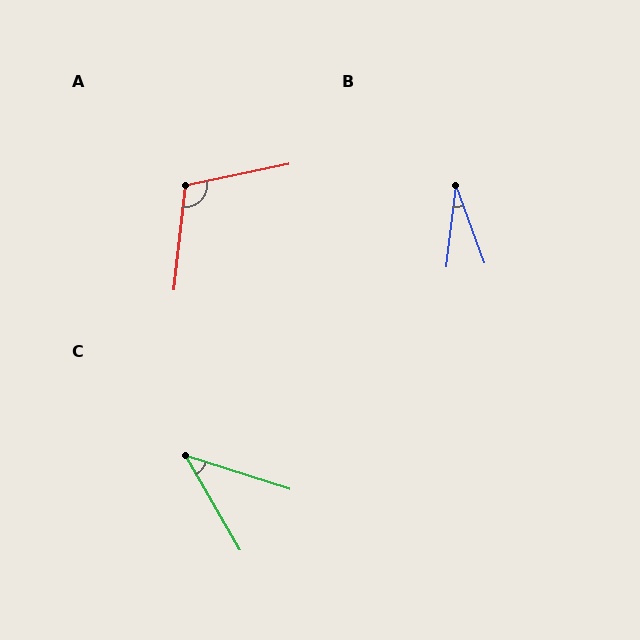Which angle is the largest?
A, at approximately 108 degrees.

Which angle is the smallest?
B, at approximately 27 degrees.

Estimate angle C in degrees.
Approximately 42 degrees.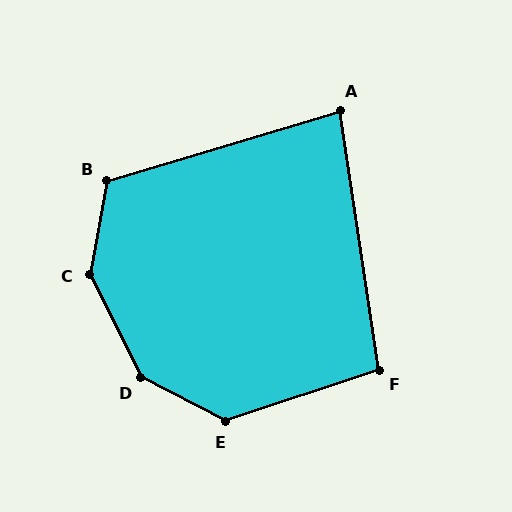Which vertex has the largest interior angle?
D, at approximately 143 degrees.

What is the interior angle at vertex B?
Approximately 117 degrees (obtuse).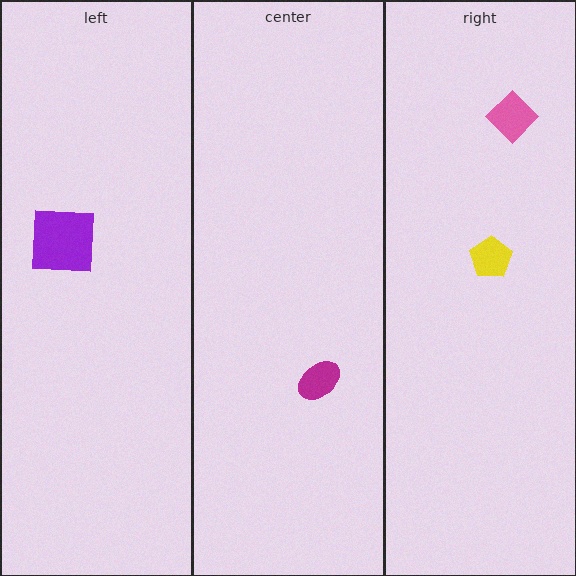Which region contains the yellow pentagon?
The right region.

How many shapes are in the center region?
1.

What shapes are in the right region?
The pink diamond, the yellow pentagon.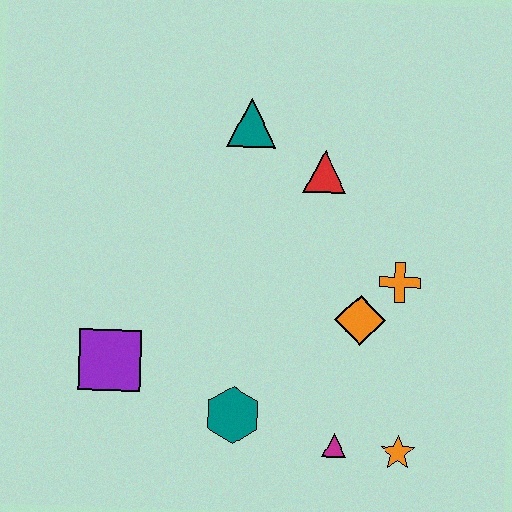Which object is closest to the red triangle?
The teal triangle is closest to the red triangle.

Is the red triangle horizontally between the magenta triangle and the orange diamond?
No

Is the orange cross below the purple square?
No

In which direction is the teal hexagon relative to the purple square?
The teal hexagon is to the right of the purple square.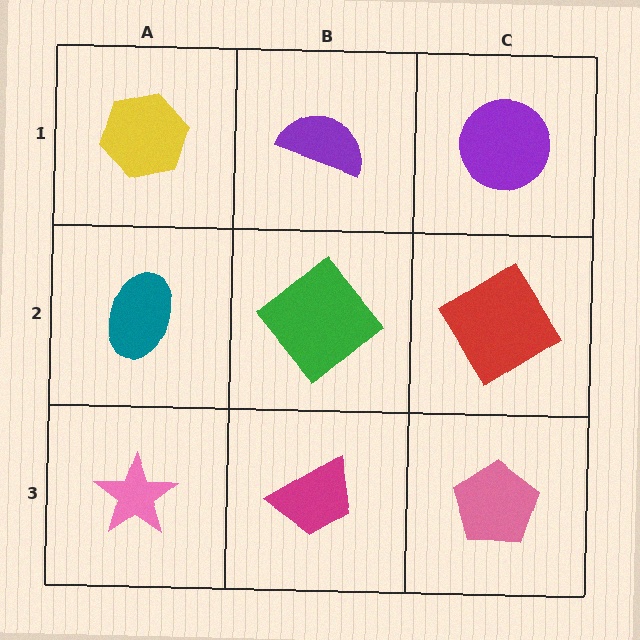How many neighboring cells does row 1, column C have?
2.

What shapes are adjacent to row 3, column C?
A red diamond (row 2, column C), a magenta trapezoid (row 3, column B).